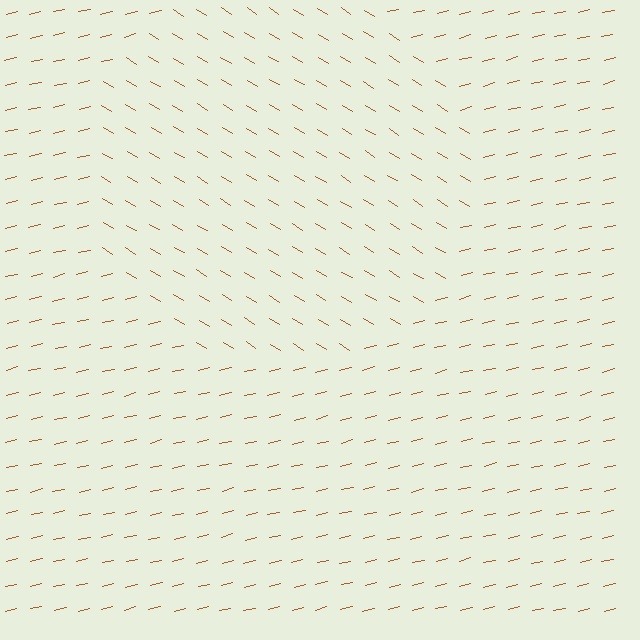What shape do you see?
I see a circle.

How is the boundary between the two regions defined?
The boundary is defined purely by a change in line orientation (approximately 45 degrees difference). All lines are the same color and thickness.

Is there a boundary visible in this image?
Yes, there is a texture boundary formed by a change in line orientation.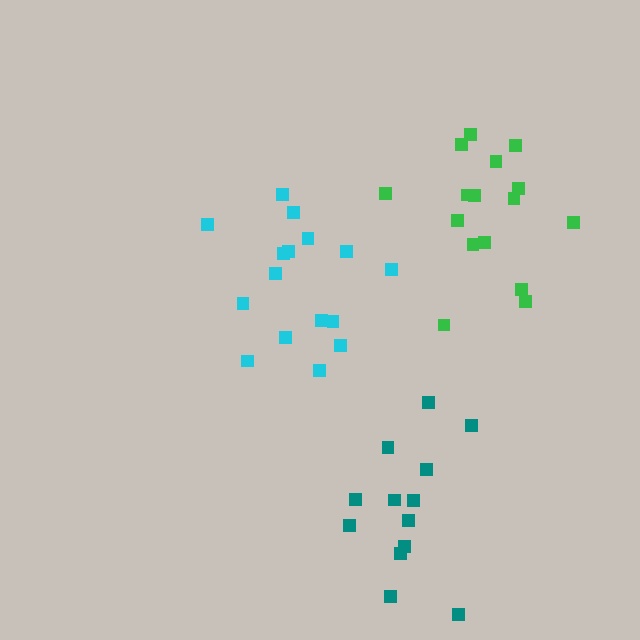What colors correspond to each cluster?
The clusters are colored: green, teal, cyan.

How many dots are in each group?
Group 1: 16 dots, Group 2: 13 dots, Group 3: 16 dots (45 total).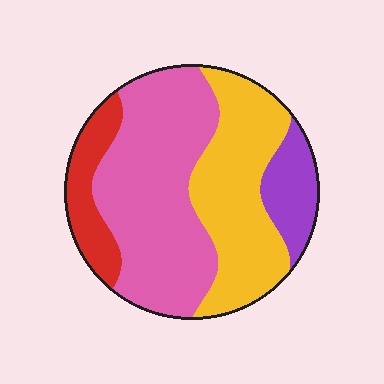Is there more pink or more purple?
Pink.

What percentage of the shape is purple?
Purple covers 11% of the shape.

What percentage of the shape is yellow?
Yellow covers roughly 30% of the shape.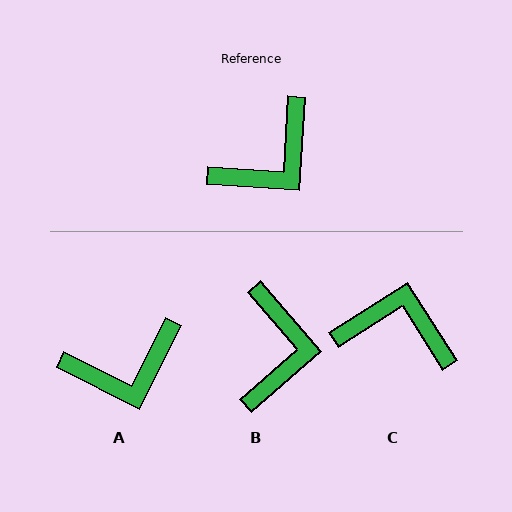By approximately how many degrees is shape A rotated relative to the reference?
Approximately 23 degrees clockwise.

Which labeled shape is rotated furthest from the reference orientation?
C, about 126 degrees away.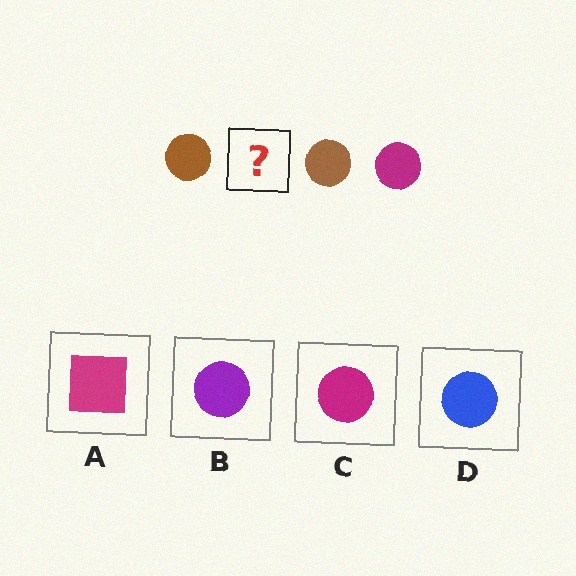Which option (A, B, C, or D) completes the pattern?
C.